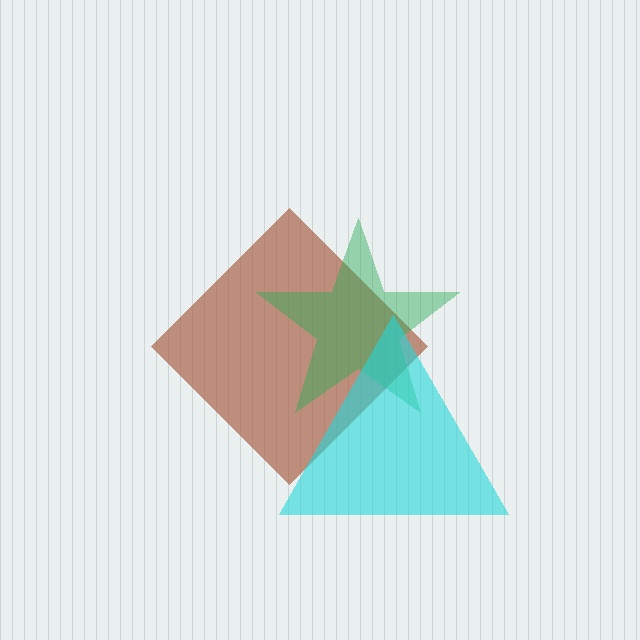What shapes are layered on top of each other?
The layered shapes are: a brown diamond, a green star, a cyan triangle.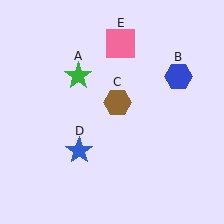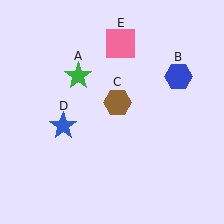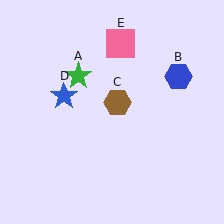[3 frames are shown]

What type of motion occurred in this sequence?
The blue star (object D) rotated clockwise around the center of the scene.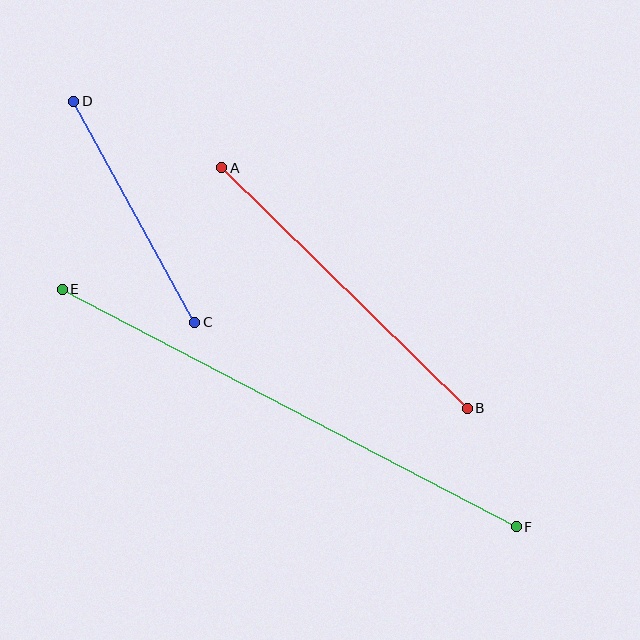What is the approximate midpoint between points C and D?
The midpoint is at approximately (134, 212) pixels.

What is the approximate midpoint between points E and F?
The midpoint is at approximately (289, 408) pixels.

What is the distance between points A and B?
The distance is approximately 344 pixels.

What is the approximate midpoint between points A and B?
The midpoint is at approximately (344, 288) pixels.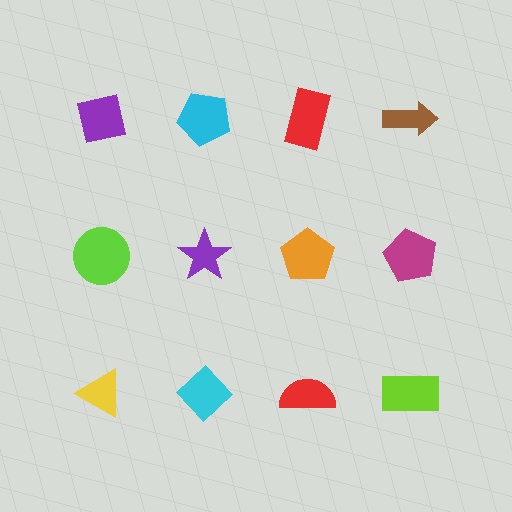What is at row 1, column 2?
A cyan pentagon.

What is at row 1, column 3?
A red rectangle.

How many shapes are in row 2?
4 shapes.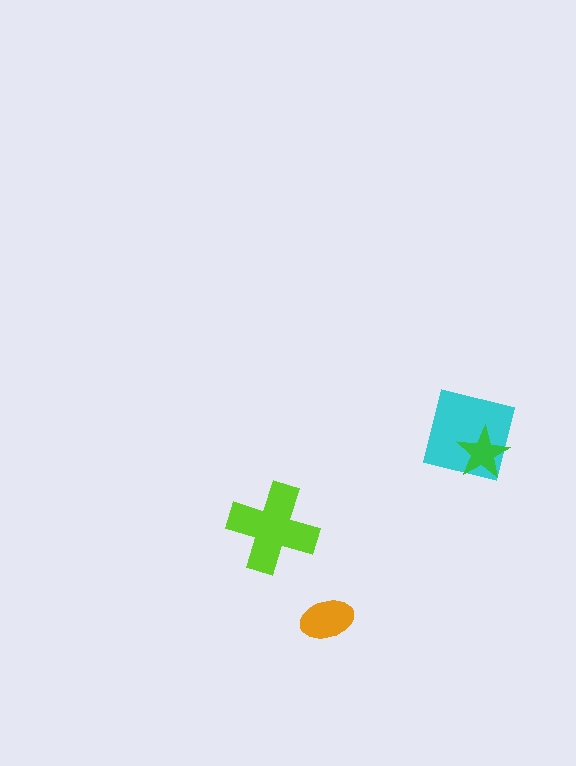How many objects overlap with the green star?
1 object overlaps with the green star.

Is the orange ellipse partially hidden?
No, no other shape covers it.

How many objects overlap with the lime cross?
0 objects overlap with the lime cross.